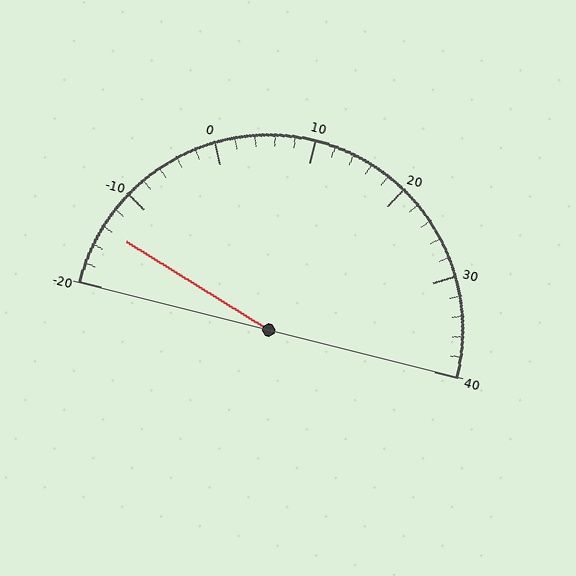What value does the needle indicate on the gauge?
The needle indicates approximately -14.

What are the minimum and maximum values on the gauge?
The gauge ranges from -20 to 40.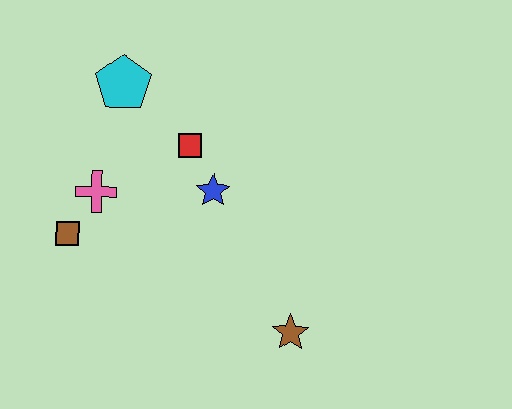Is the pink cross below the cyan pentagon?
Yes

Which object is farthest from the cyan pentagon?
The brown star is farthest from the cyan pentagon.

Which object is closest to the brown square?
The pink cross is closest to the brown square.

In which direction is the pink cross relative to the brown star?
The pink cross is to the left of the brown star.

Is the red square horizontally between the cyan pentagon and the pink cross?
No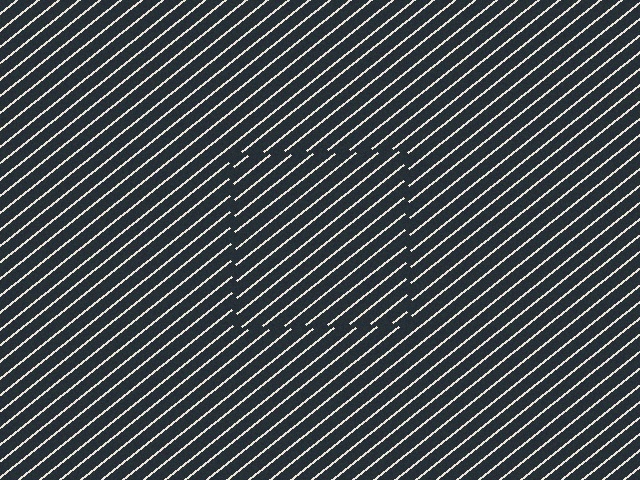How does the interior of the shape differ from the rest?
The interior of the shape contains the same grating, shifted by half a period — the contour is defined by the phase discontinuity where line-ends from the inner and outer gratings abut.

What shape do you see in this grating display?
An illusory square. The interior of the shape contains the same grating, shifted by half a period — the contour is defined by the phase discontinuity where line-ends from the inner and outer gratings abut.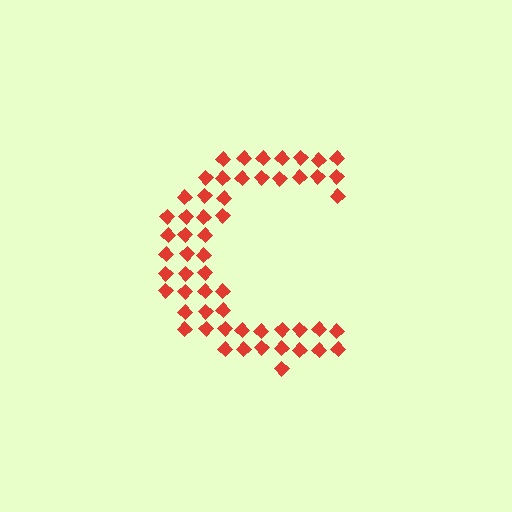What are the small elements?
The small elements are diamonds.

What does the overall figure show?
The overall figure shows the letter C.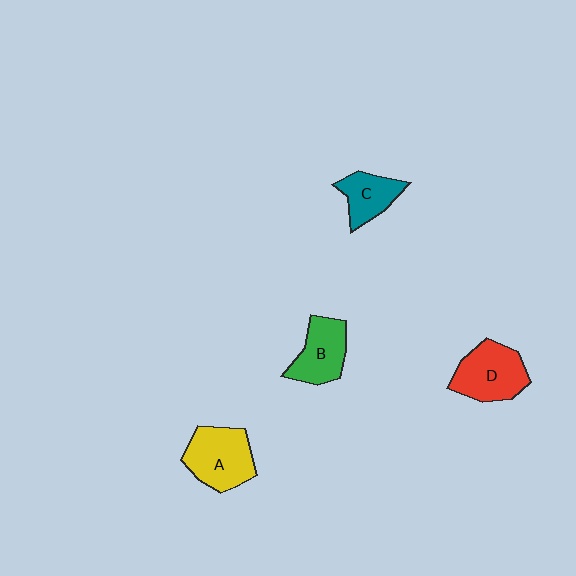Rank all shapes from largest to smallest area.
From largest to smallest: A (yellow), D (red), B (green), C (teal).